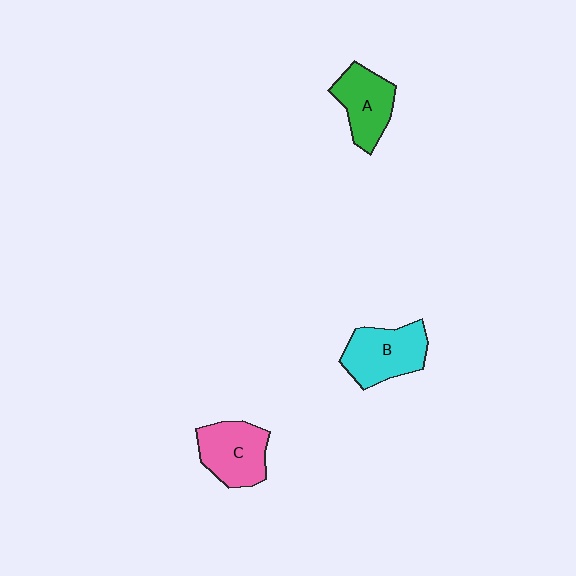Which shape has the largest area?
Shape B (cyan).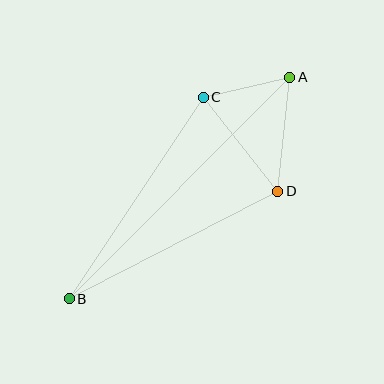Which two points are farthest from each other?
Points A and B are farthest from each other.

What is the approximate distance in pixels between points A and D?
The distance between A and D is approximately 115 pixels.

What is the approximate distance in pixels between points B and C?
The distance between B and C is approximately 242 pixels.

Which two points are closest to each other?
Points A and C are closest to each other.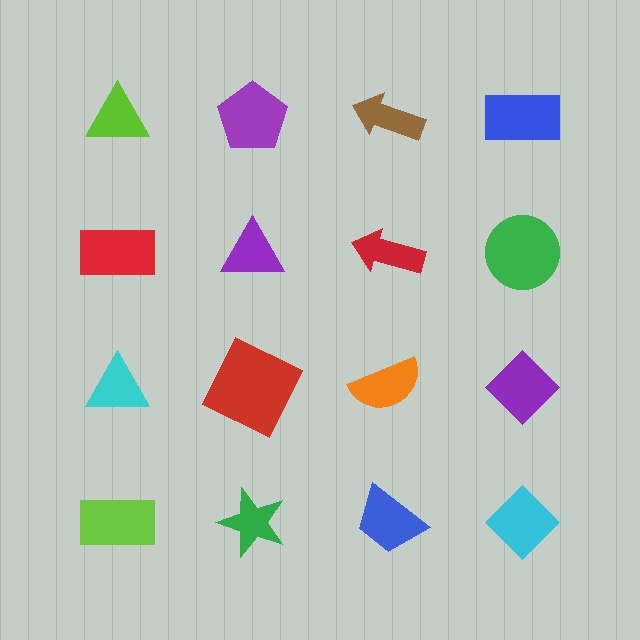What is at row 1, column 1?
A lime triangle.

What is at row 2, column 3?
A red arrow.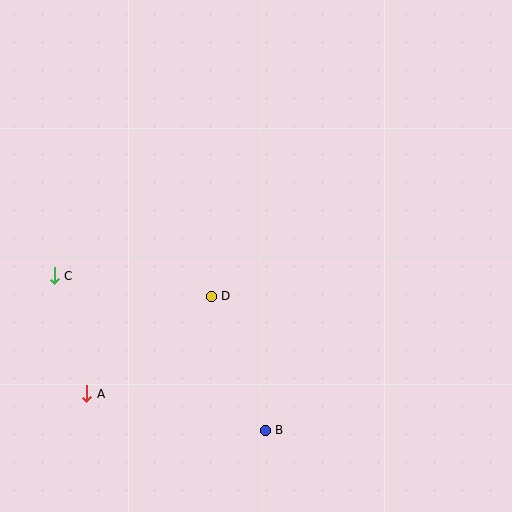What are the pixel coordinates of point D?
Point D is at (211, 296).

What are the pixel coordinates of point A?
Point A is at (87, 394).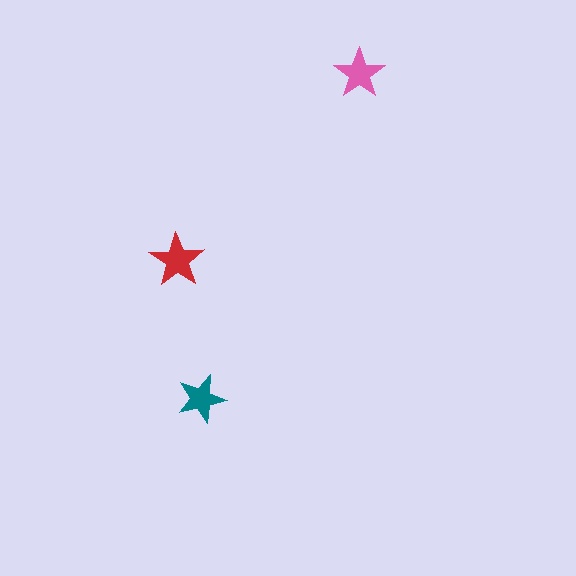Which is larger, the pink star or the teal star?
The pink one.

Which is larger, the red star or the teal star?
The red one.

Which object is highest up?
The pink star is topmost.